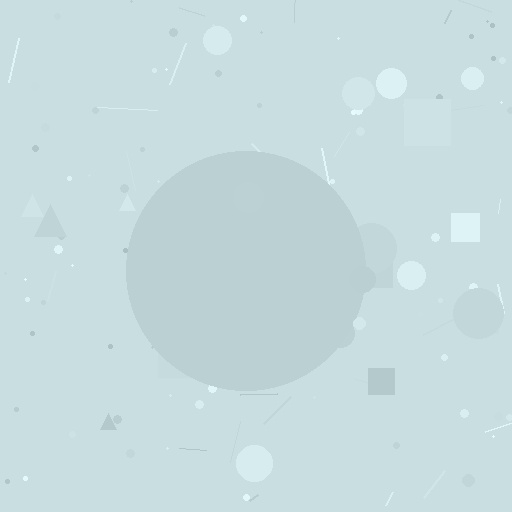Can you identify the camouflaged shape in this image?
The camouflaged shape is a circle.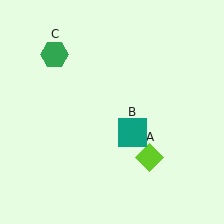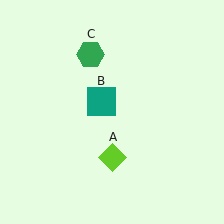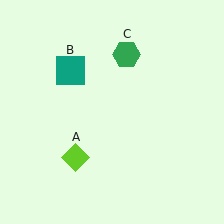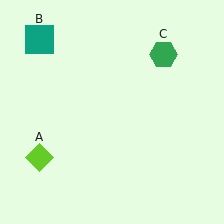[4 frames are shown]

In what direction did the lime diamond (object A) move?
The lime diamond (object A) moved left.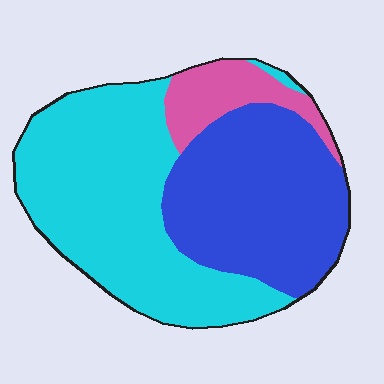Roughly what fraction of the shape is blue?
Blue covers around 40% of the shape.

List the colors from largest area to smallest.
From largest to smallest: cyan, blue, pink.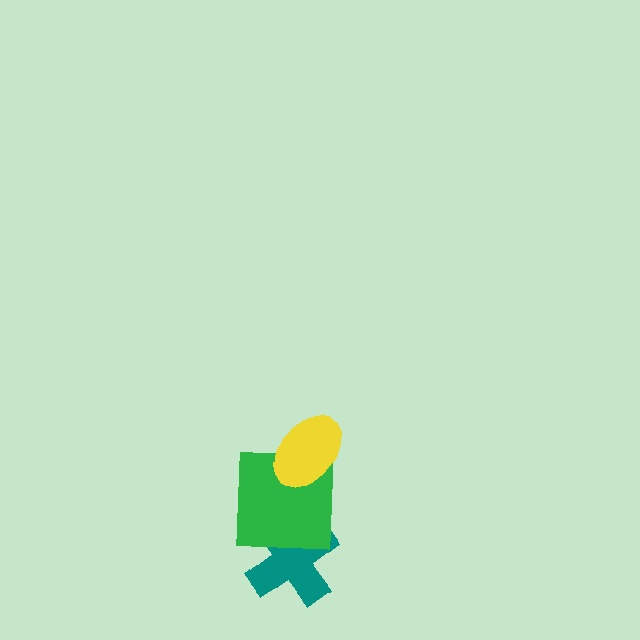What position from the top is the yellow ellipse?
The yellow ellipse is 1st from the top.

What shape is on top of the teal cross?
The green square is on top of the teal cross.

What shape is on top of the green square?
The yellow ellipse is on top of the green square.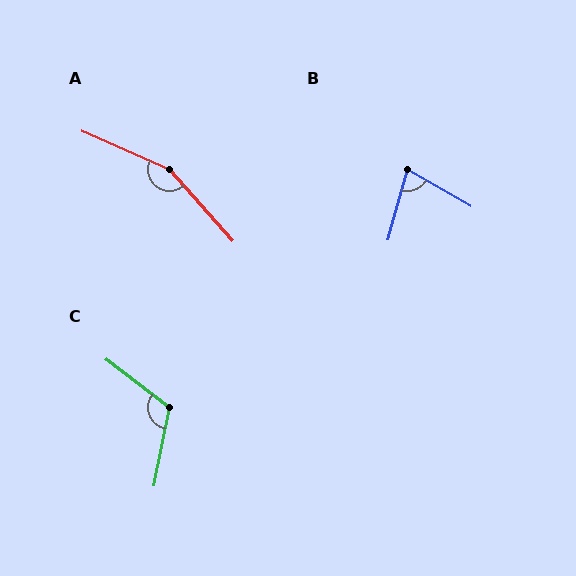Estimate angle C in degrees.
Approximately 116 degrees.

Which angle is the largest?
A, at approximately 156 degrees.